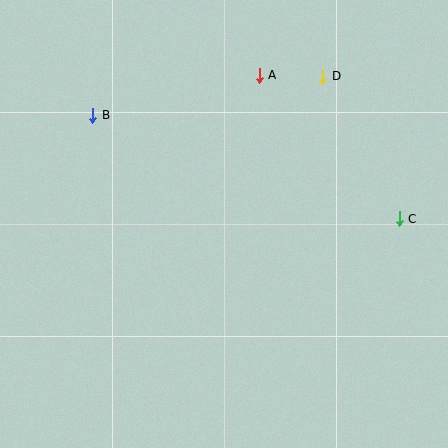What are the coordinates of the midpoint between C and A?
The midpoint between C and A is at (329, 147).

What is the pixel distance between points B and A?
The distance between B and A is 171 pixels.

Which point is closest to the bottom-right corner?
Point C is closest to the bottom-right corner.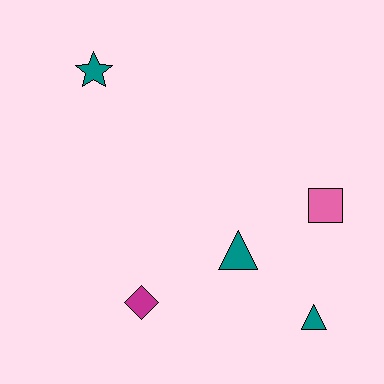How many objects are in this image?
There are 5 objects.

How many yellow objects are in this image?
There are no yellow objects.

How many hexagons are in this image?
There are no hexagons.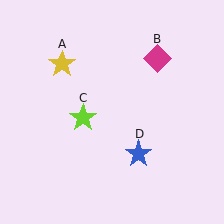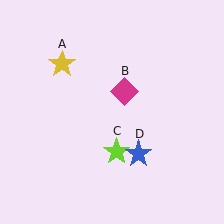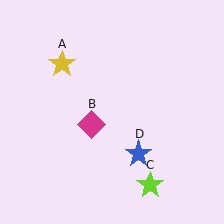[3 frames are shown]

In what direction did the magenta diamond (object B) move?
The magenta diamond (object B) moved down and to the left.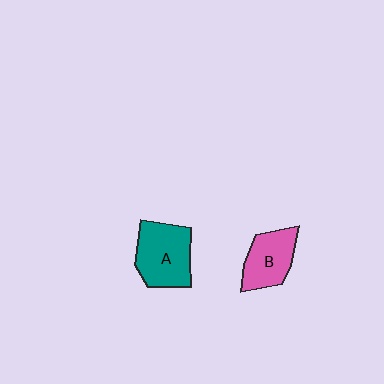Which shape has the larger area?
Shape A (teal).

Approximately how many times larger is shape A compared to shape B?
Approximately 1.3 times.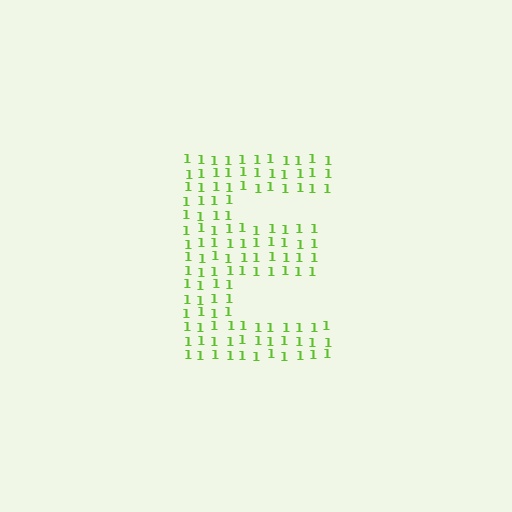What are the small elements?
The small elements are digit 1's.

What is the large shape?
The large shape is the letter E.